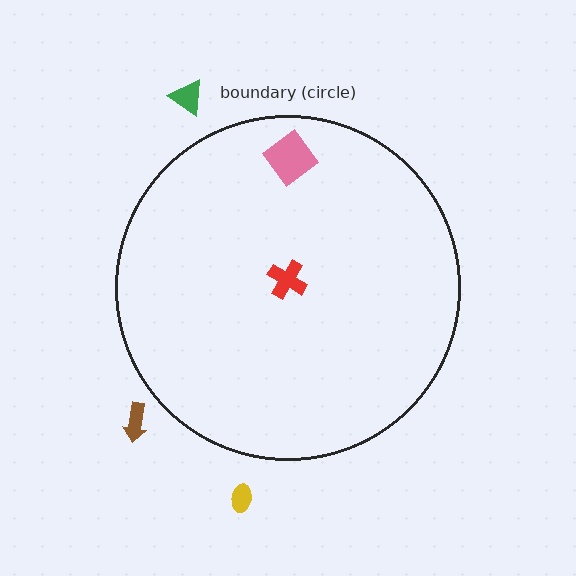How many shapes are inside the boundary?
2 inside, 3 outside.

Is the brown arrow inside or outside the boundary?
Outside.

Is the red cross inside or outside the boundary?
Inside.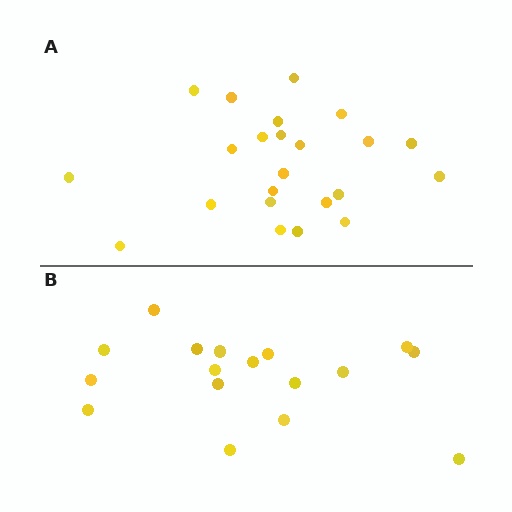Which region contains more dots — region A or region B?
Region A (the top region) has more dots.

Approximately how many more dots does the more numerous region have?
Region A has about 6 more dots than region B.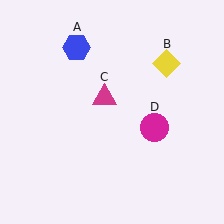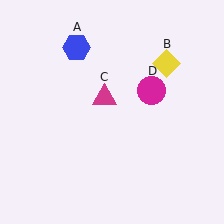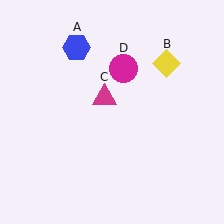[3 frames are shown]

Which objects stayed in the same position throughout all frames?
Blue hexagon (object A) and yellow diamond (object B) and magenta triangle (object C) remained stationary.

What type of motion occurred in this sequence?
The magenta circle (object D) rotated counterclockwise around the center of the scene.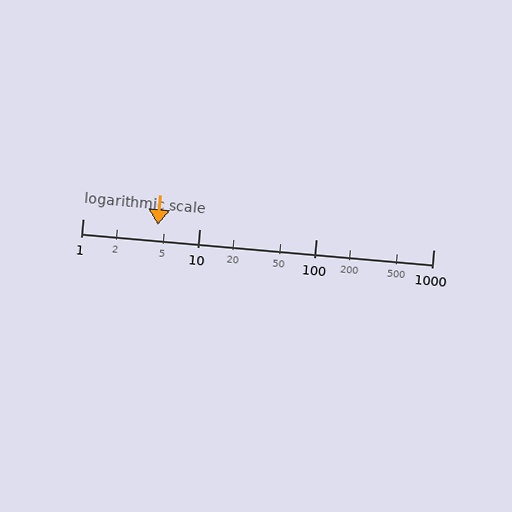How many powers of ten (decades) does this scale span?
The scale spans 3 decades, from 1 to 1000.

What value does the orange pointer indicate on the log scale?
The pointer indicates approximately 4.4.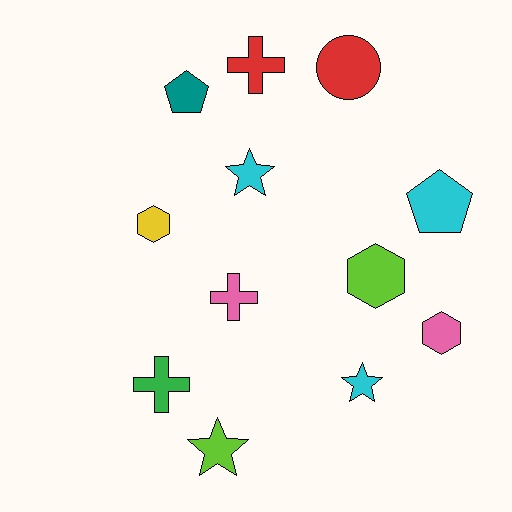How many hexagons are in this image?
There are 3 hexagons.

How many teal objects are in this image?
There is 1 teal object.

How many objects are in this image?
There are 12 objects.